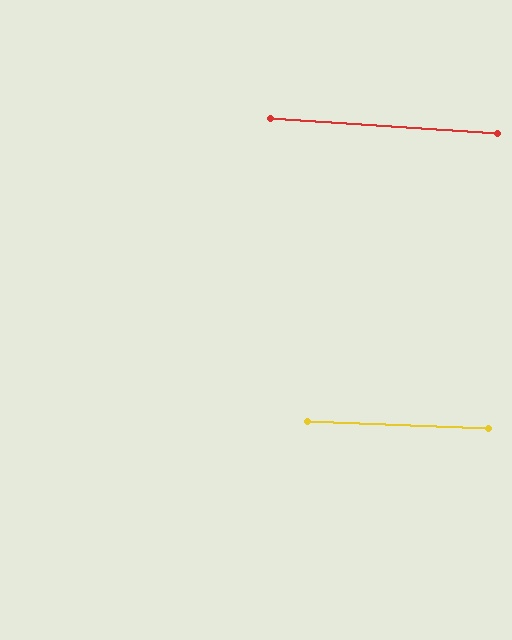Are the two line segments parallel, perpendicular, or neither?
Parallel — their directions differ by only 1.4°.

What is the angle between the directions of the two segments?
Approximately 1 degree.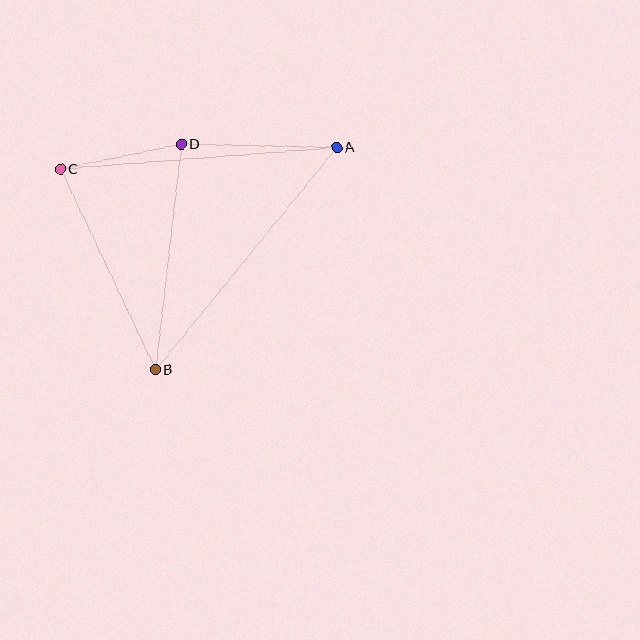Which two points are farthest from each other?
Points A and B are farthest from each other.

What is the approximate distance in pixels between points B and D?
The distance between B and D is approximately 227 pixels.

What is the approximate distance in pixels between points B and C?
The distance between B and C is approximately 222 pixels.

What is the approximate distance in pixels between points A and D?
The distance between A and D is approximately 155 pixels.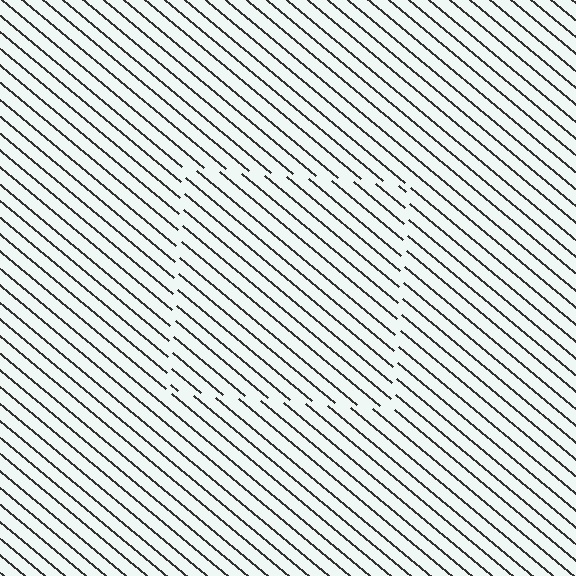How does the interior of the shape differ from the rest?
The interior of the shape contains the same grating, shifted by half a period — the contour is defined by the phase discontinuity where line-ends from the inner and outer gratings abut.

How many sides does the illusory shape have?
4 sides — the line-ends trace a square.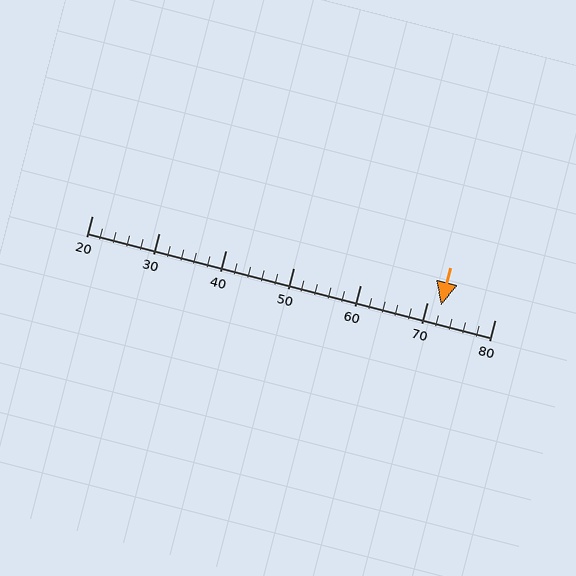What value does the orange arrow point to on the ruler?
The orange arrow points to approximately 72.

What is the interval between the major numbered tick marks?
The major tick marks are spaced 10 units apart.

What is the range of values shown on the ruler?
The ruler shows values from 20 to 80.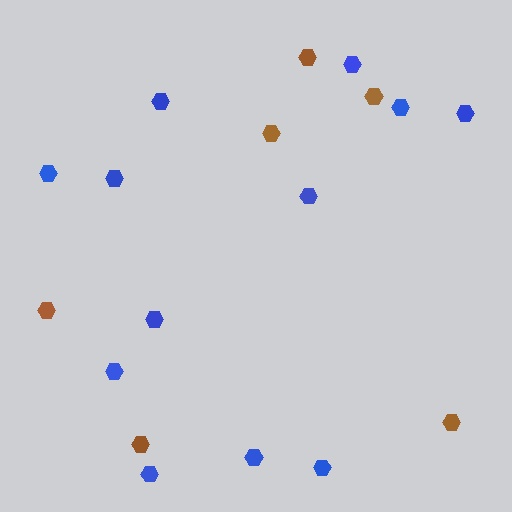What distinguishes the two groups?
There are 2 groups: one group of blue hexagons (12) and one group of brown hexagons (6).